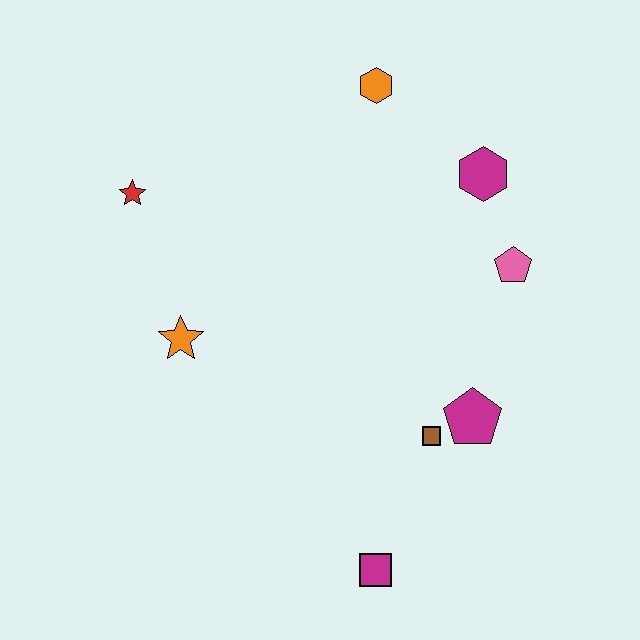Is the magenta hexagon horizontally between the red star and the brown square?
No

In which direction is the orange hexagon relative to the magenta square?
The orange hexagon is above the magenta square.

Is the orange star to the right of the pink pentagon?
No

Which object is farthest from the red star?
The magenta square is farthest from the red star.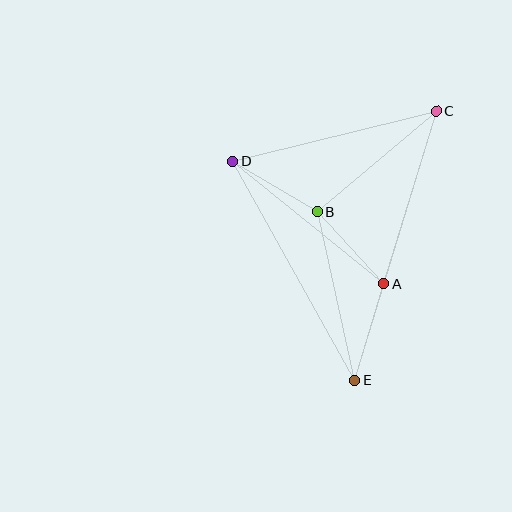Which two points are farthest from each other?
Points C and E are farthest from each other.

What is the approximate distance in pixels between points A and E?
The distance between A and E is approximately 101 pixels.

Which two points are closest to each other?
Points A and B are closest to each other.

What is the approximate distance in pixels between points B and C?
The distance between B and C is approximately 155 pixels.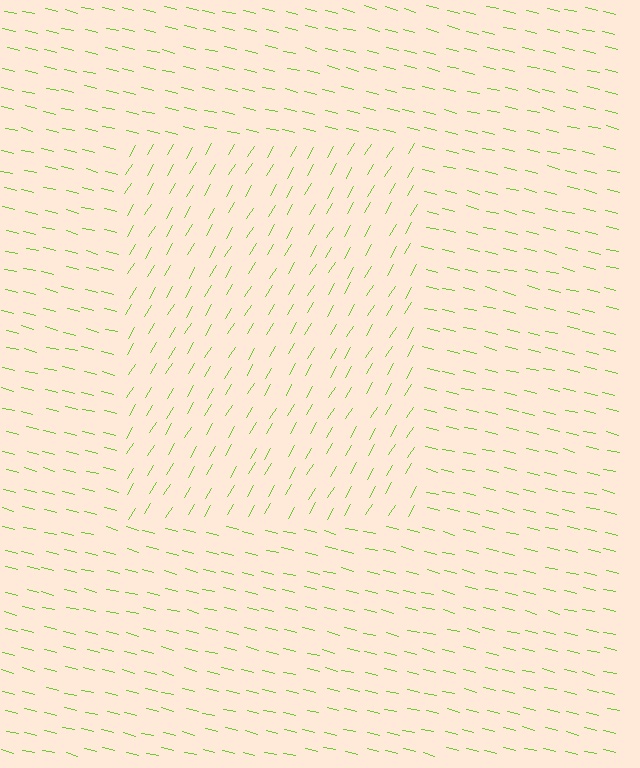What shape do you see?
I see a rectangle.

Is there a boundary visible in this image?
Yes, there is a texture boundary formed by a change in line orientation.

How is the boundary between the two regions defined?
The boundary is defined purely by a change in line orientation (approximately 73 degrees difference). All lines are the same color and thickness.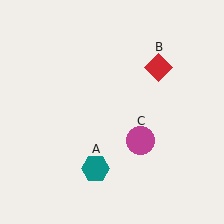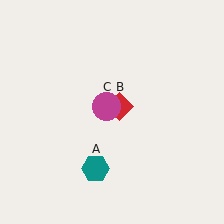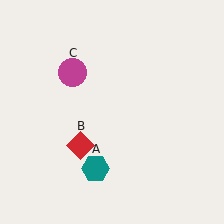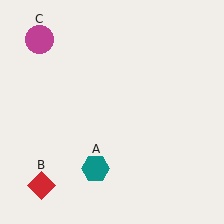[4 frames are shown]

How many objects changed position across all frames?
2 objects changed position: red diamond (object B), magenta circle (object C).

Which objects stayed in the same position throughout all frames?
Teal hexagon (object A) remained stationary.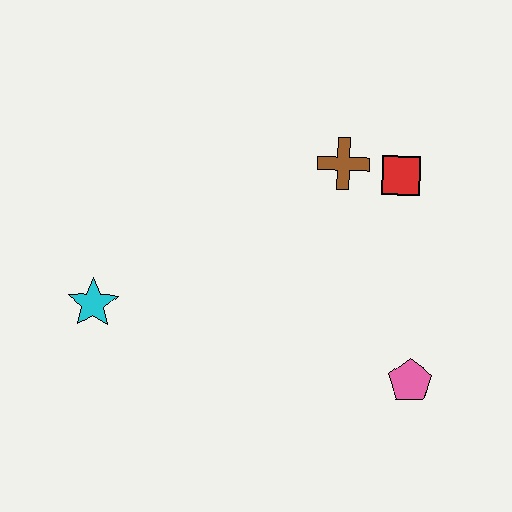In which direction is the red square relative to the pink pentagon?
The red square is above the pink pentagon.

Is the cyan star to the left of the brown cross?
Yes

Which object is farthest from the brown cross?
The cyan star is farthest from the brown cross.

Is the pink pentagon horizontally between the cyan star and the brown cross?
No